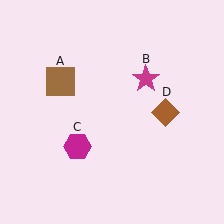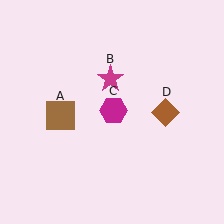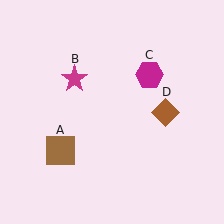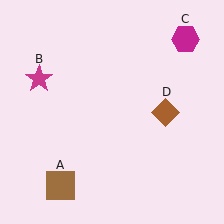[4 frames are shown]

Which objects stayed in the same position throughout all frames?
Brown diamond (object D) remained stationary.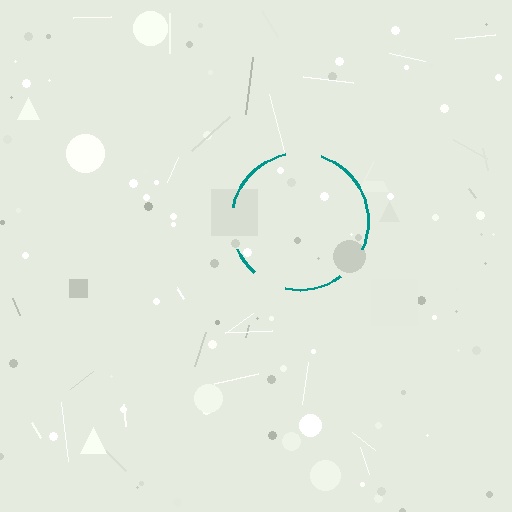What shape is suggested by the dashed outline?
The dashed outline suggests a circle.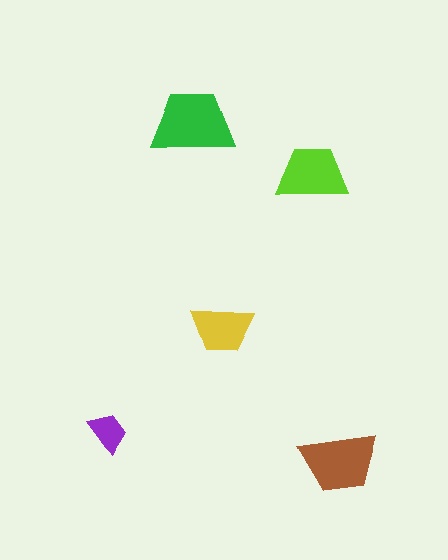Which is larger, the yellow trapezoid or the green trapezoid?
The green one.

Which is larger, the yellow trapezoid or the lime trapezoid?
The lime one.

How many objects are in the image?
There are 5 objects in the image.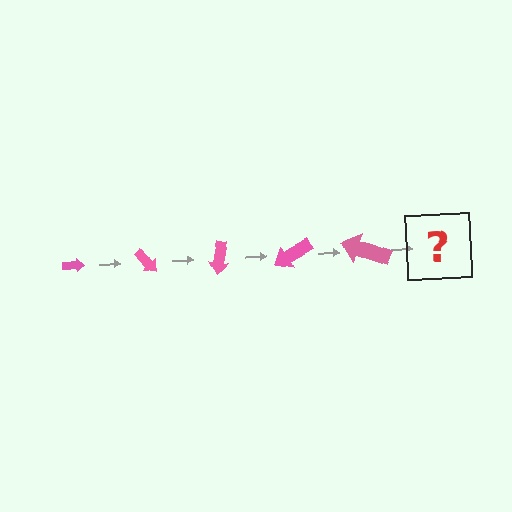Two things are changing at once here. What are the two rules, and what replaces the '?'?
The two rules are that the arrow grows larger each step and it rotates 50 degrees each step. The '?' should be an arrow, larger than the previous one and rotated 250 degrees from the start.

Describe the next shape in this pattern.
It should be an arrow, larger than the previous one and rotated 250 degrees from the start.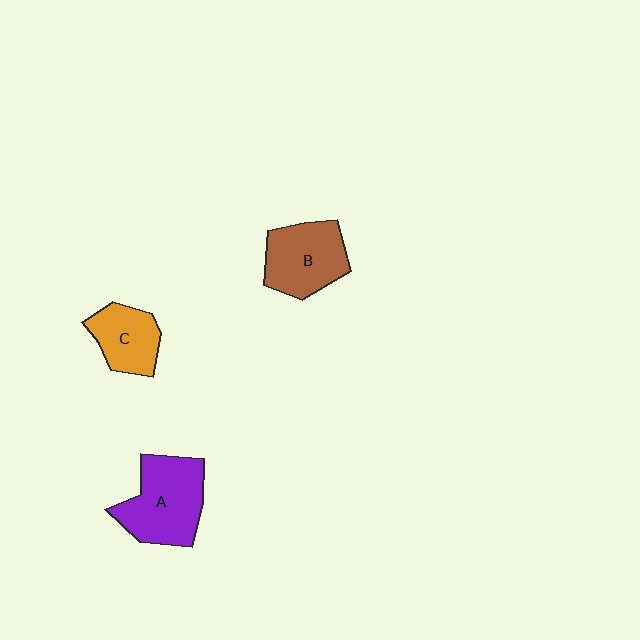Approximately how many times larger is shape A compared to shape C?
Approximately 1.6 times.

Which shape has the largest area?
Shape A (purple).